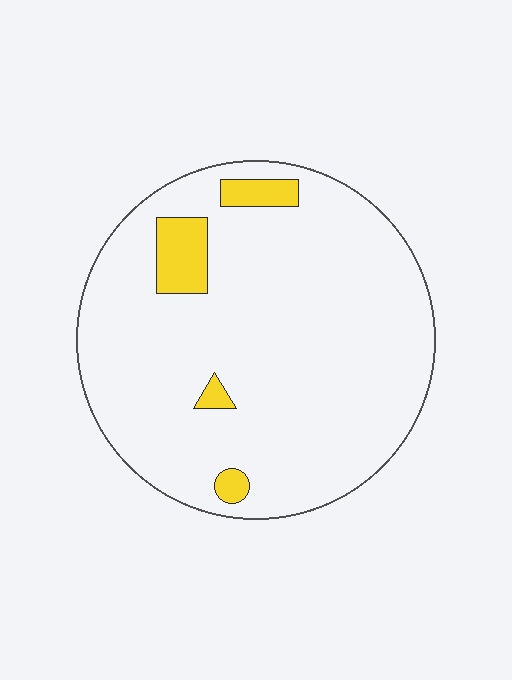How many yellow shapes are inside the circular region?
4.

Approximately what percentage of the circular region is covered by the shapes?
Approximately 10%.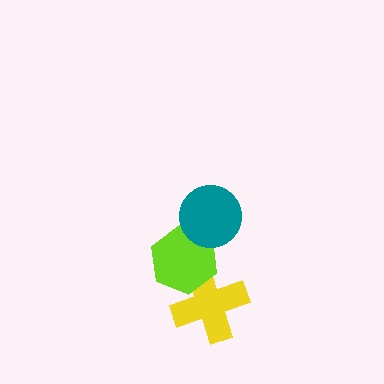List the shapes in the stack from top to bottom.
From top to bottom: the teal circle, the lime hexagon, the yellow cross.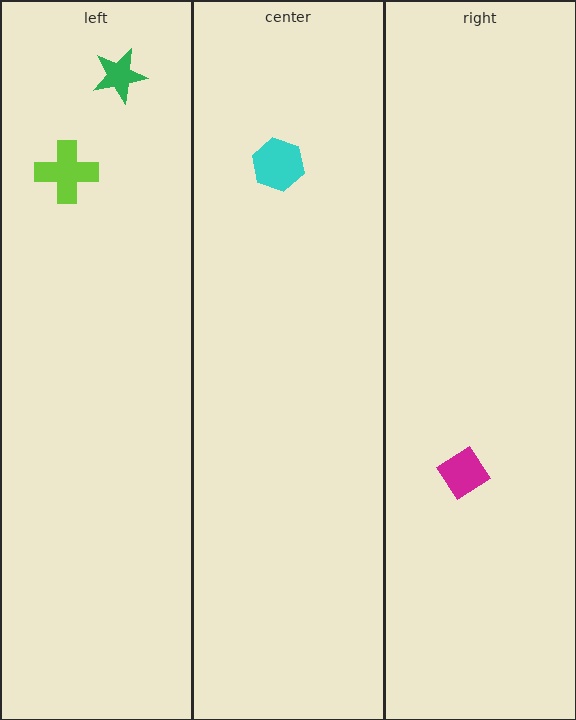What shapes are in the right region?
The magenta diamond.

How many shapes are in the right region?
1.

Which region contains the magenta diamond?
The right region.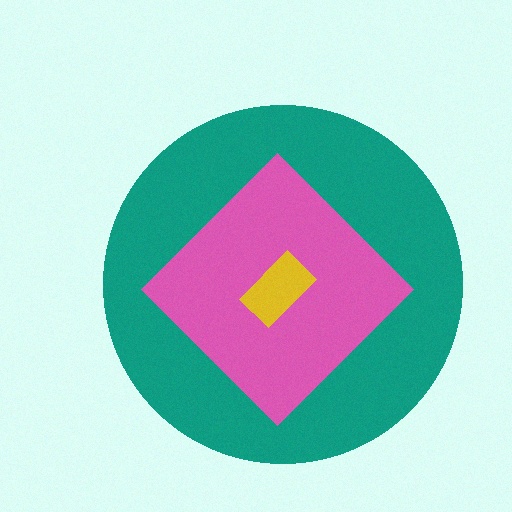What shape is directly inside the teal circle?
The pink diamond.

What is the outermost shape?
The teal circle.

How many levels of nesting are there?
3.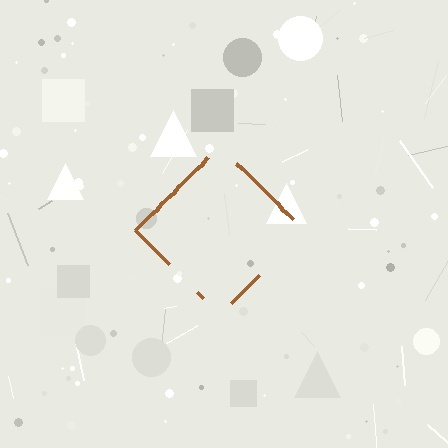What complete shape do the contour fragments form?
The contour fragments form a diamond.